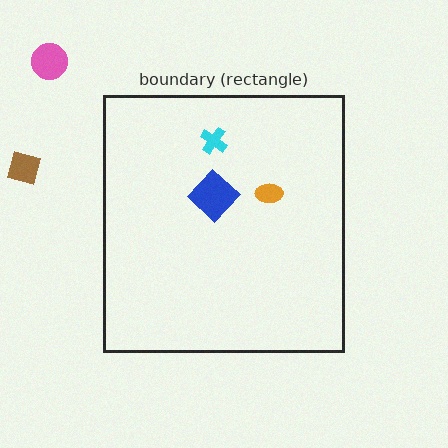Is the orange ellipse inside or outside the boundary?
Inside.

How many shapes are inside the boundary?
3 inside, 2 outside.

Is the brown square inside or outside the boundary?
Outside.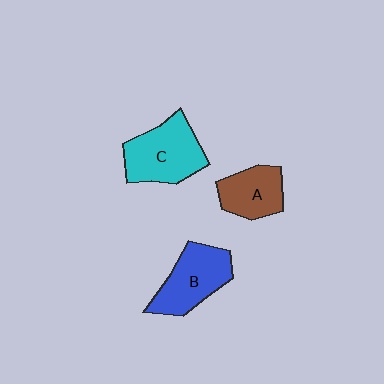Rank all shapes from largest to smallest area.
From largest to smallest: C (cyan), B (blue), A (brown).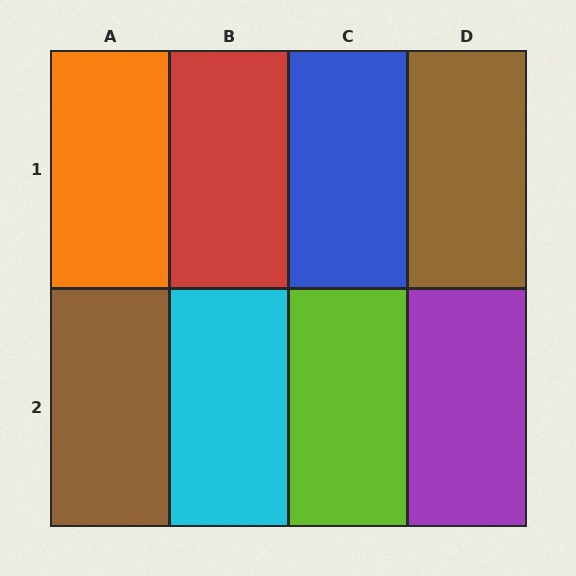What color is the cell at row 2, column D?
Purple.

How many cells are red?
1 cell is red.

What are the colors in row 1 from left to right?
Orange, red, blue, brown.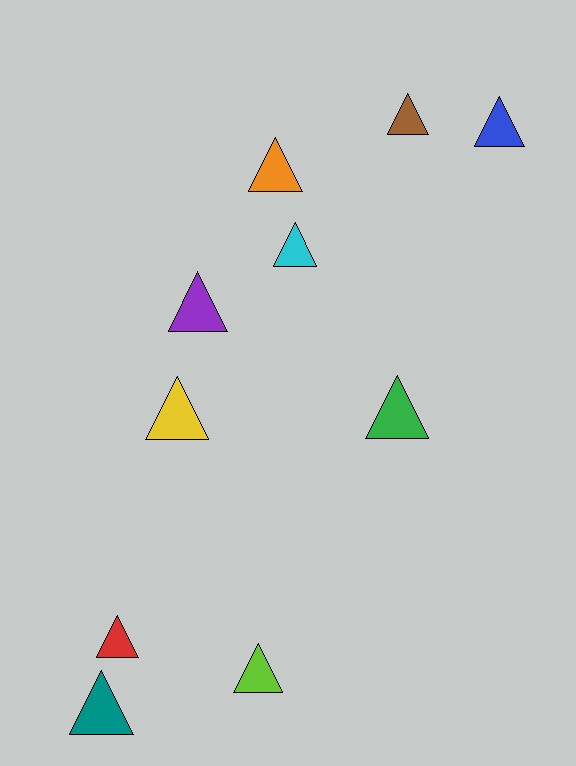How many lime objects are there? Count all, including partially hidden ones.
There is 1 lime object.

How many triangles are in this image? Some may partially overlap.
There are 10 triangles.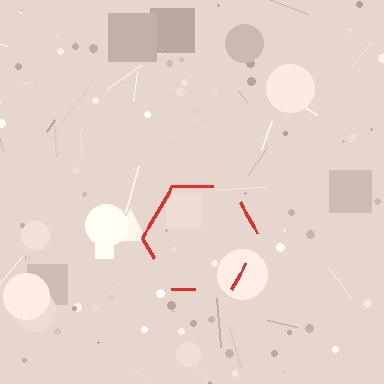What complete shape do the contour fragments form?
The contour fragments form a hexagon.